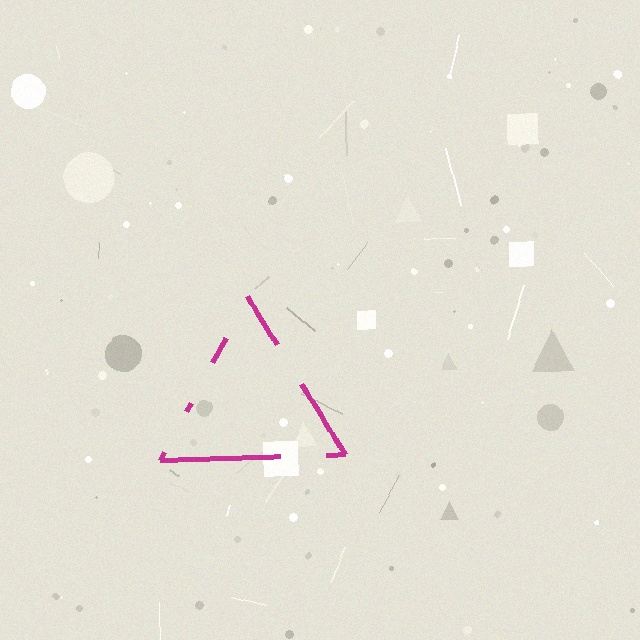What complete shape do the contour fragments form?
The contour fragments form a triangle.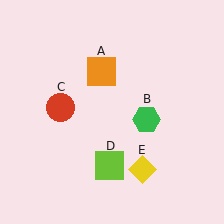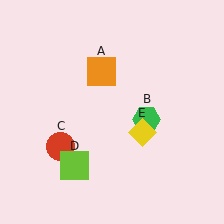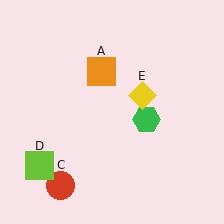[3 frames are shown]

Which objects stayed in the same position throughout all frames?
Orange square (object A) and green hexagon (object B) remained stationary.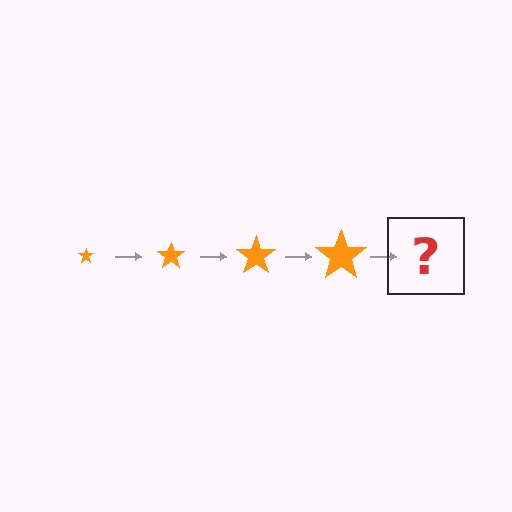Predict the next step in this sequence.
The next step is an orange star, larger than the previous one.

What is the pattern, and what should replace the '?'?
The pattern is that the star gets progressively larger each step. The '?' should be an orange star, larger than the previous one.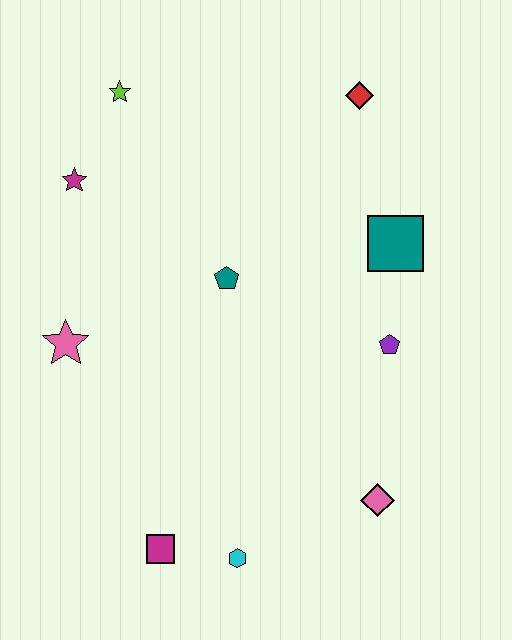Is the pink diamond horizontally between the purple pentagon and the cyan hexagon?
Yes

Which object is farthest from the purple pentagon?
The lime star is farthest from the purple pentagon.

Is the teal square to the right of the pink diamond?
Yes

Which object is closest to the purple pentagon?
The teal square is closest to the purple pentagon.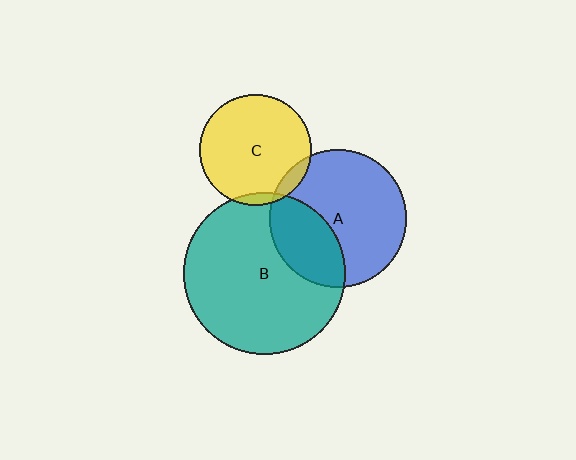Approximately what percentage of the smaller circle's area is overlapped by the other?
Approximately 30%.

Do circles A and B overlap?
Yes.